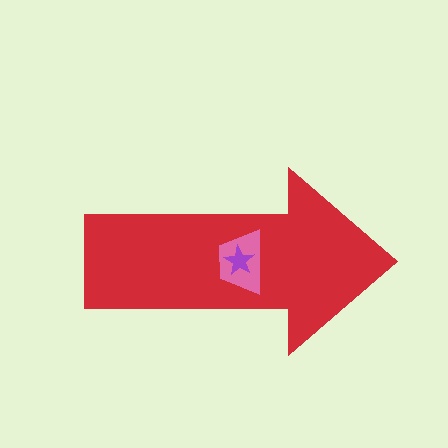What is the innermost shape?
The purple star.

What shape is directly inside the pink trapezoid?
The purple star.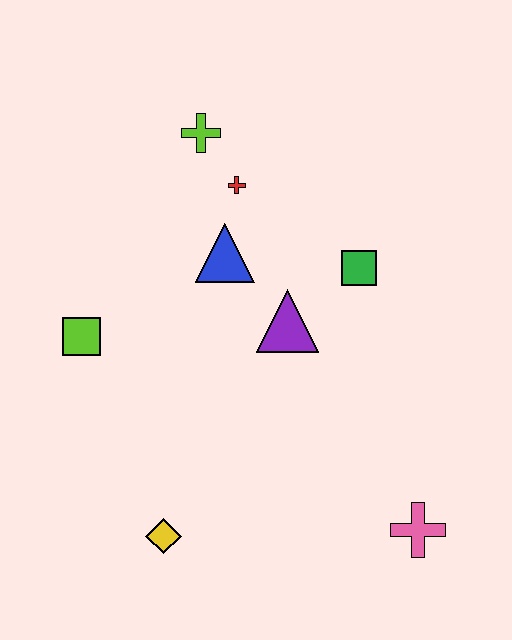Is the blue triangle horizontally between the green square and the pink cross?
No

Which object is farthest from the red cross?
The pink cross is farthest from the red cross.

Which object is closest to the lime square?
The blue triangle is closest to the lime square.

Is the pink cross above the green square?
No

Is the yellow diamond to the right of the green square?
No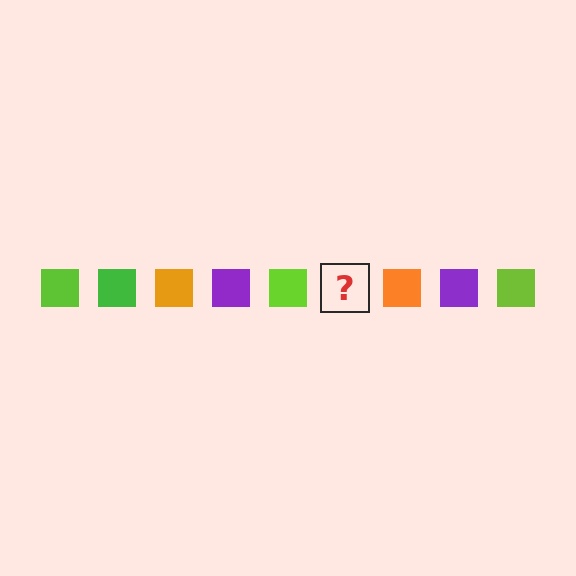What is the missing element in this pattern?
The missing element is a green square.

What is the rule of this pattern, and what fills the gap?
The rule is that the pattern cycles through lime, green, orange, purple squares. The gap should be filled with a green square.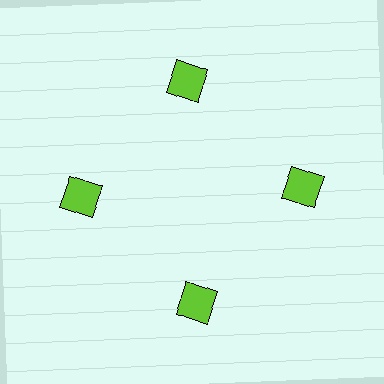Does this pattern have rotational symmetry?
Yes, this pattern has 4-fold rotational symmetry. It looks the same after rotating 90 degrees around the center.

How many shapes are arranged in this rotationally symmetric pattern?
There are 4 shapes, arranged in 4 groups of 1.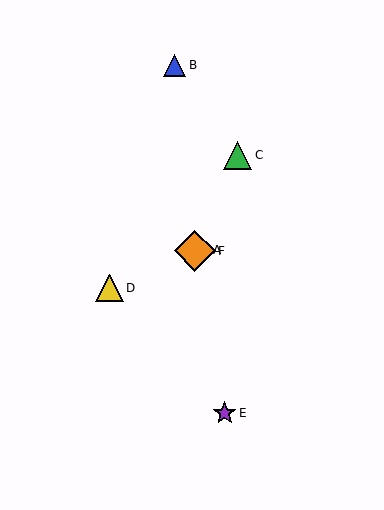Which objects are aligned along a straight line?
Objects A, D, F are aligned along a straight line.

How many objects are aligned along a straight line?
3 objects (A, D, F) are aligned along a straight line.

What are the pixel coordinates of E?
Object E is at (225, 413).